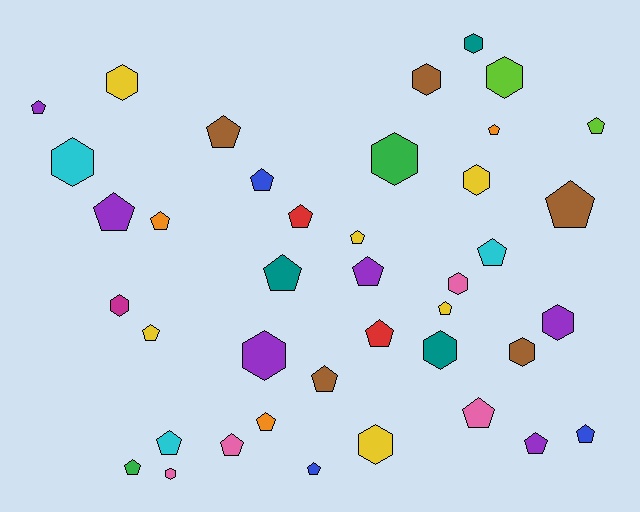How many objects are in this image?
There are 40 objects.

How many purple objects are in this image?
There are 6 purple objects.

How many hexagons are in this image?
There are 15 hexagons.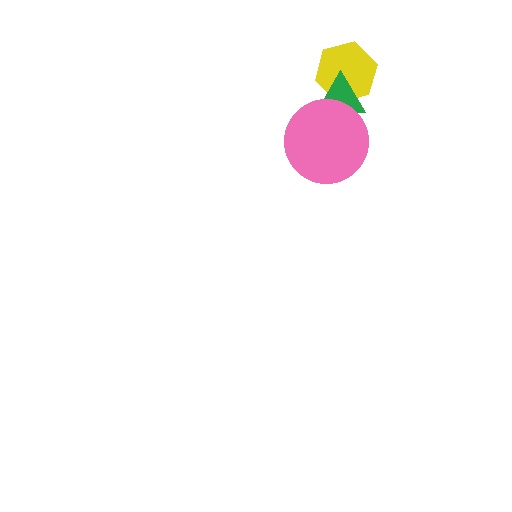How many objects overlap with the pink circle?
1 object overlaps with the pink circle.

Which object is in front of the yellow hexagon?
The green triangle is in front of the yellow hexagon.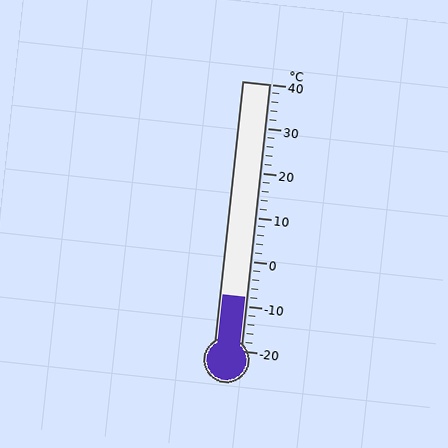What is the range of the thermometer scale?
The thermometer scale ranges from -20°C to 40°C.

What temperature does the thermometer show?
The thermometer shows approximately -8°C.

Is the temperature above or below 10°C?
The temperature is below 10°C.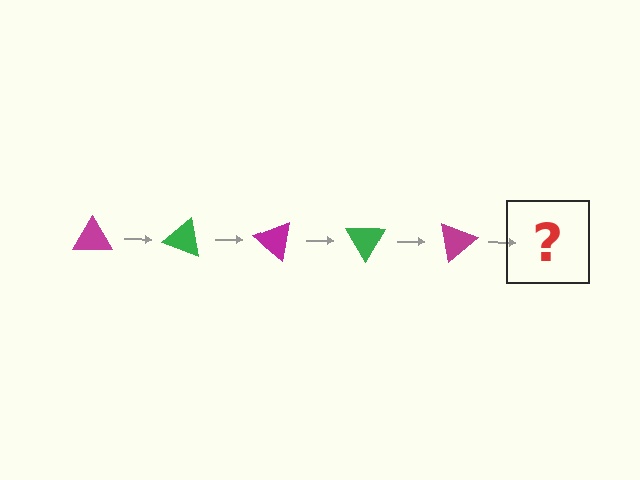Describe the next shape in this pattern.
It should be a green triangle, rotated 100 degrees from the start.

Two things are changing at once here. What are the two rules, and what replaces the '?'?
The two rules are that it rotates 20 degrees each step and the color cycles through magenta and green. The '?' should be a green triangle, rotated 100 degrees from the start.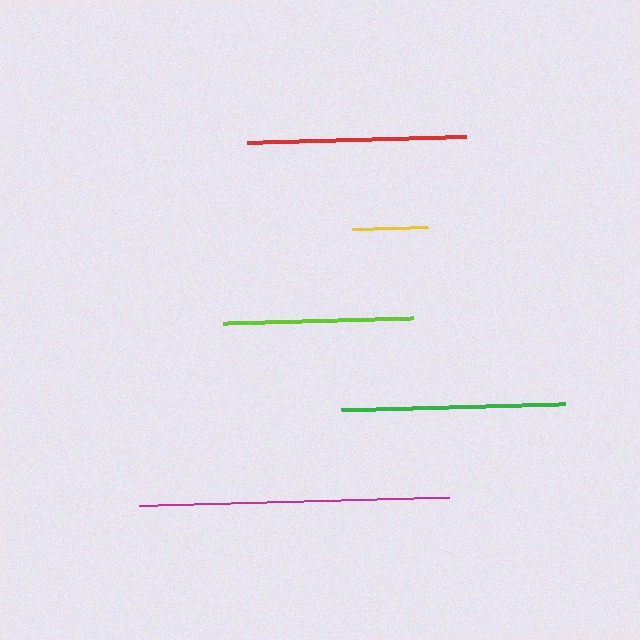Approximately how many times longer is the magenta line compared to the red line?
The magenta line is approximately 1.4 times the length of the red line.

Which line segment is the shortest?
The yellow line is the shortest at approximately 75 pixels.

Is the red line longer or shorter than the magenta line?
The magenta line is longer than the red line.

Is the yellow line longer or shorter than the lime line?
The lime line is longer than the yellow line.